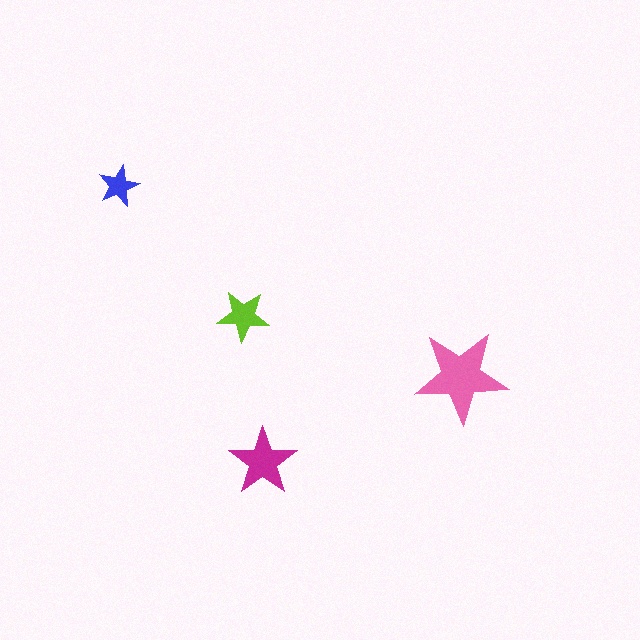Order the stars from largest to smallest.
the pink one, the magenta one, the lime one, the blue one.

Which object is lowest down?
The magenta star is bottommost.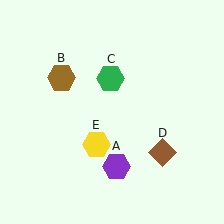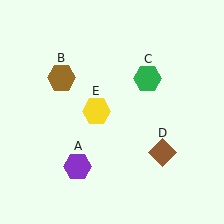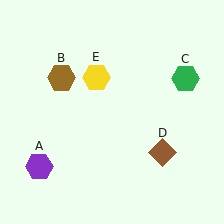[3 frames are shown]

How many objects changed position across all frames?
3 objects changed position: purple hexagon (object A), green hexagon (object C), yellow hexagon (object E).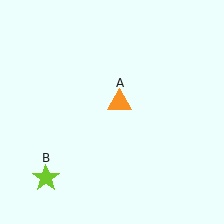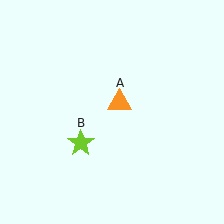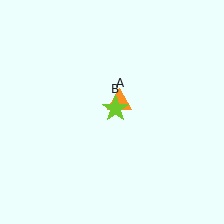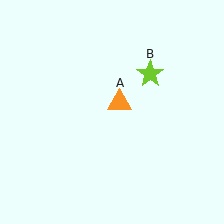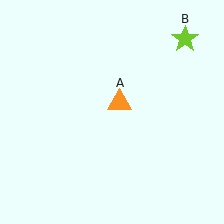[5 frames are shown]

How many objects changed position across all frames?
1 object changed position: lime star (object B).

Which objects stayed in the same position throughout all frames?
Orange triangle (object A) remained stationary.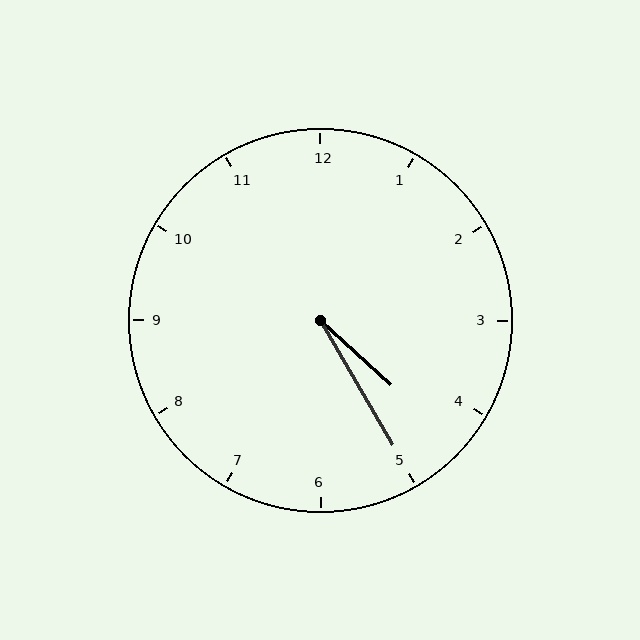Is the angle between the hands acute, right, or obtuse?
It is acute.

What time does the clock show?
4:25.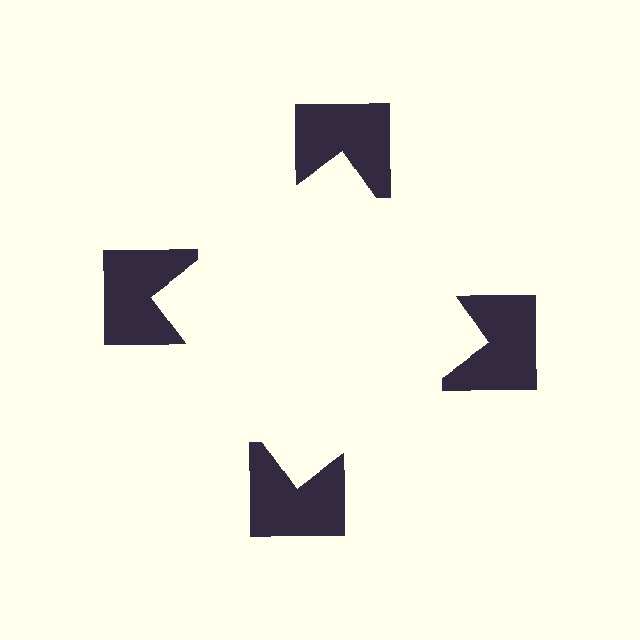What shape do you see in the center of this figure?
An illusory square — its edges are inferred from the aligned wedge cuts in the notched squares, not physically drawn.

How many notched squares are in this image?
There are 4 — one at each vertex of the illusory square.